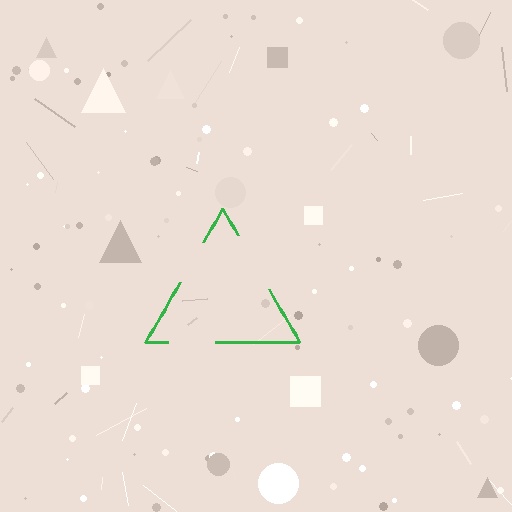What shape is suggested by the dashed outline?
The dashed outline suggests a triangle.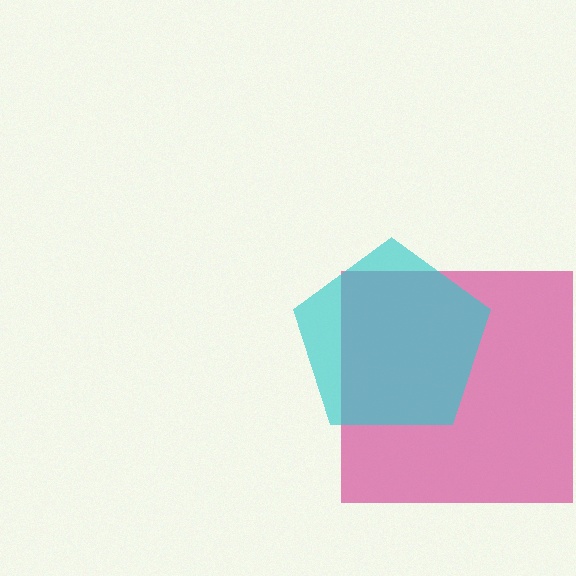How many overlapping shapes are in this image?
There are 2 overlapping shapes in the image.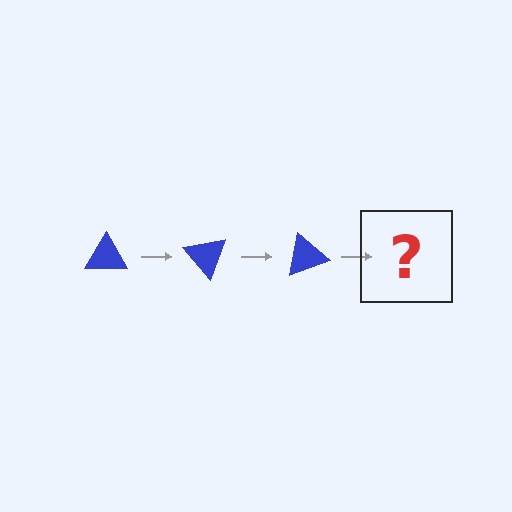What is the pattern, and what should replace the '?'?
The pattern is that the triangle rotates 50 degrees each step. The '?' should be a blue triangle rotated 150 degrees.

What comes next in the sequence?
The next element should be a blue triangle rotated 150 degrees.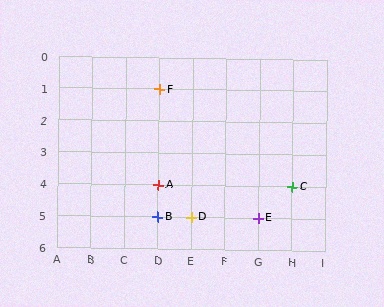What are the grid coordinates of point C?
Point C is at grid coordinates (H, 4).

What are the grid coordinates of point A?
Point A is at grid coordinates (D, 4).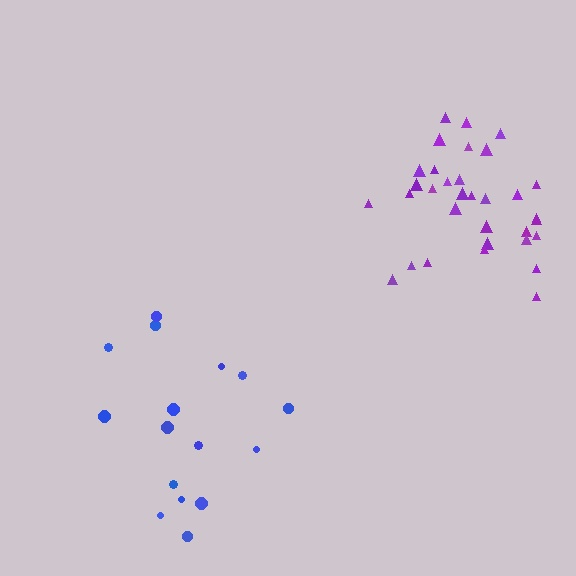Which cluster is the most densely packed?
Purple.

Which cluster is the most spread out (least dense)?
Blue.